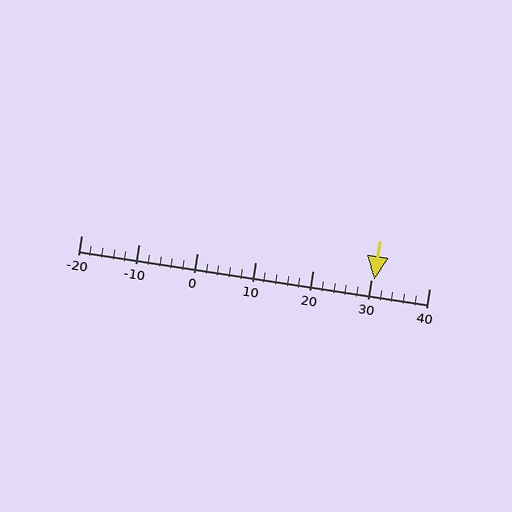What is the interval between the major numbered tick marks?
The major tick marks are spaced 10 units apart.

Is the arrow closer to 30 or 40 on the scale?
The arrow is closer to 30.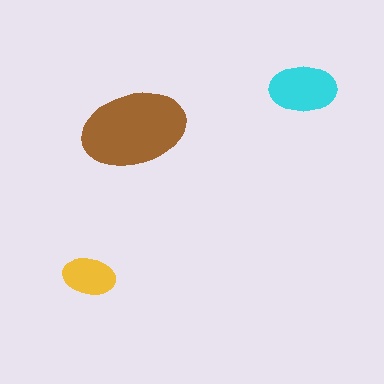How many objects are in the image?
There are 3 objects in the image.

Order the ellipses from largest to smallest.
the brown one, the cyan one, the yellow one.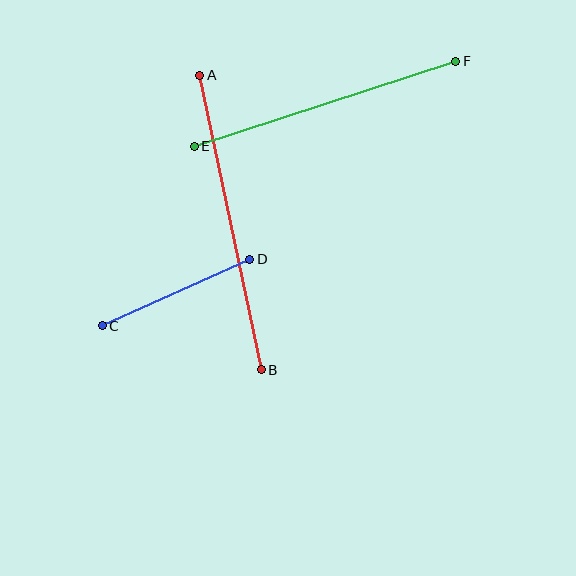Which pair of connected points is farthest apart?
Points A and B are farthest apart.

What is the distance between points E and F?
The distance is approximately 275 pixels.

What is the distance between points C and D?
The distance is approximately 162 pixels.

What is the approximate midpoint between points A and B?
The midpoint is at approximately (230, 223) pixels.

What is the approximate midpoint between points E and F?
The midpoint is at approximately (325, 104) pixels.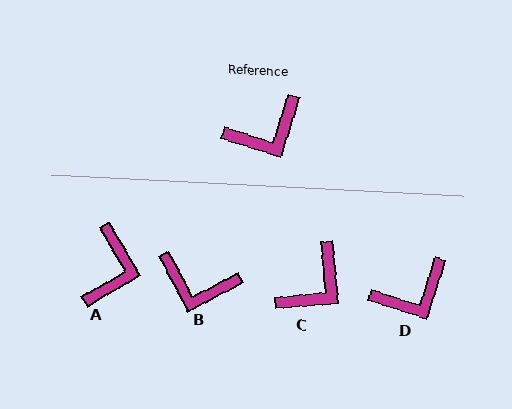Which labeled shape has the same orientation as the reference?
D.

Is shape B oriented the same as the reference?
No, it is off by about 45 degrees.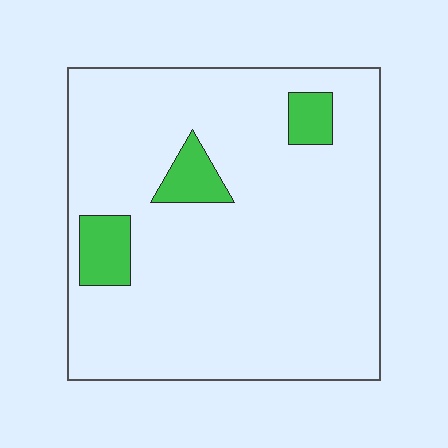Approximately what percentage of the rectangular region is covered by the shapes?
Approximately 10%.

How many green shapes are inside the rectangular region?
3.